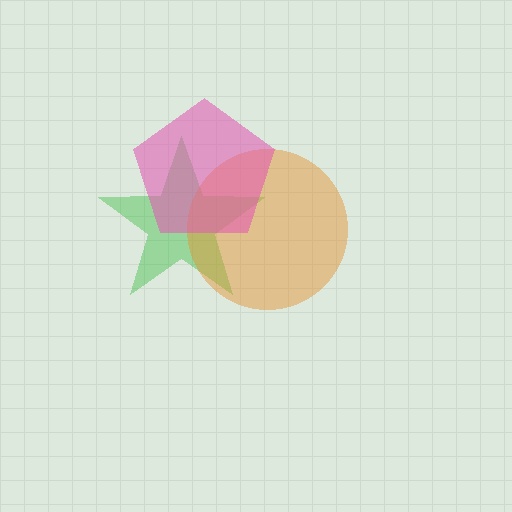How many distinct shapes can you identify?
There are 3 distinct shapes: a green star, an orange circle, a pink pentagon.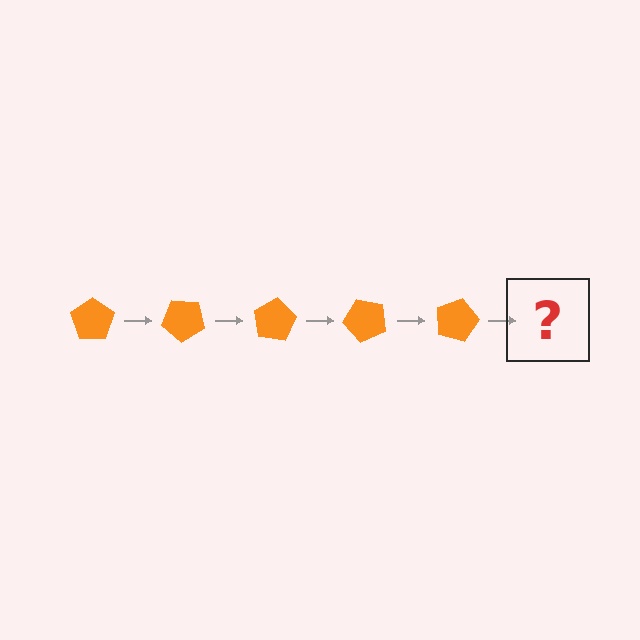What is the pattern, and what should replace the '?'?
The pattern is that the pentagon rotates 40 degrees each step. The '?' should be an orange pentagon rotated 200 degrees.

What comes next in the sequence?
The next element should be an orange pentagon rotated 200 degrees.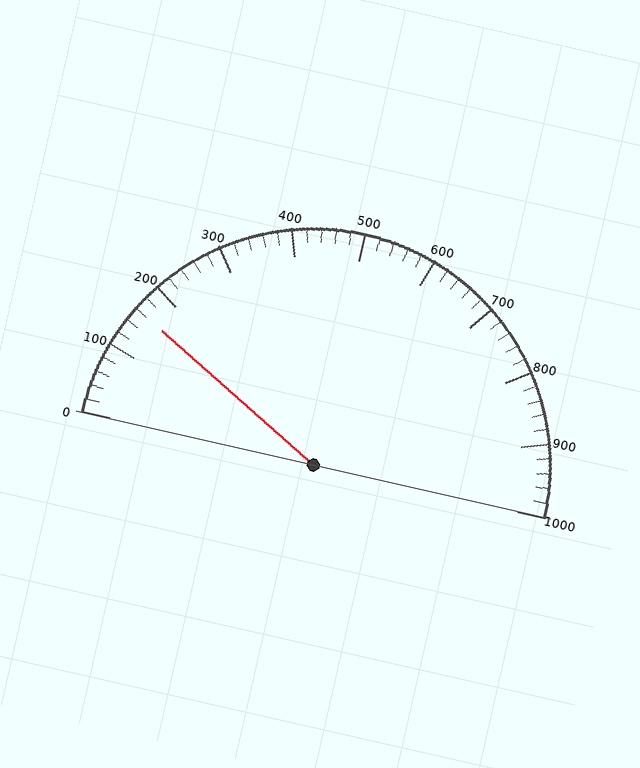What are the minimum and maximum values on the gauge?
The gauge ranges from 0 to 1000.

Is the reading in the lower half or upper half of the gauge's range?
The reading is in the lower half of the range (0 to 1000).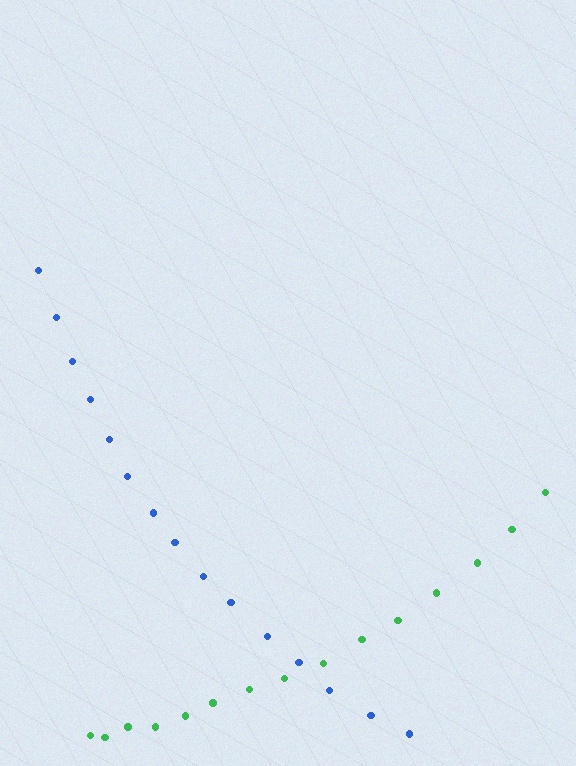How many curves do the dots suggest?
There are 2 distinct paths.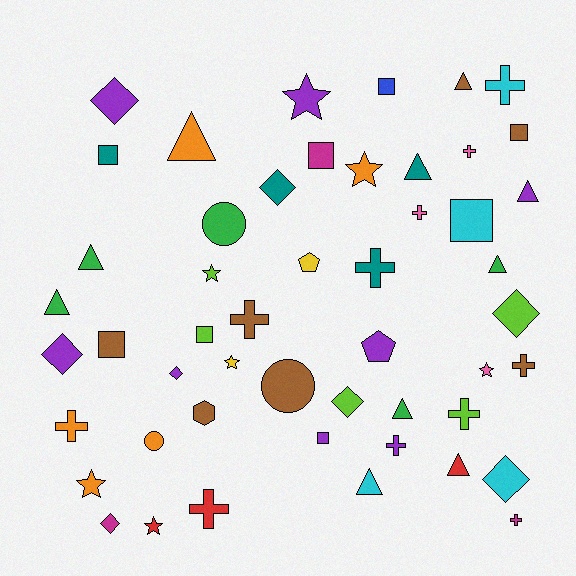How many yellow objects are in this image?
There are 2 yellow objects.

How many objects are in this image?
There are 50 objects.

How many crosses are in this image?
There are 11 crosses.